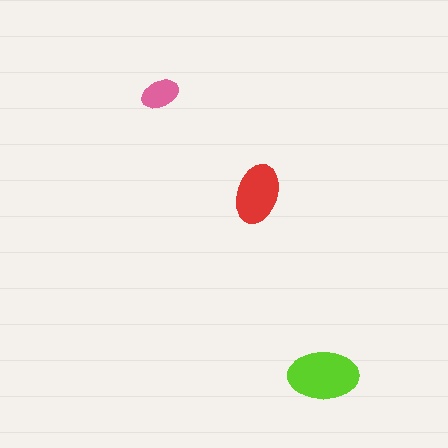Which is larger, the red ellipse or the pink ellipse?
The red one.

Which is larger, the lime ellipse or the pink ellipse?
The lime one.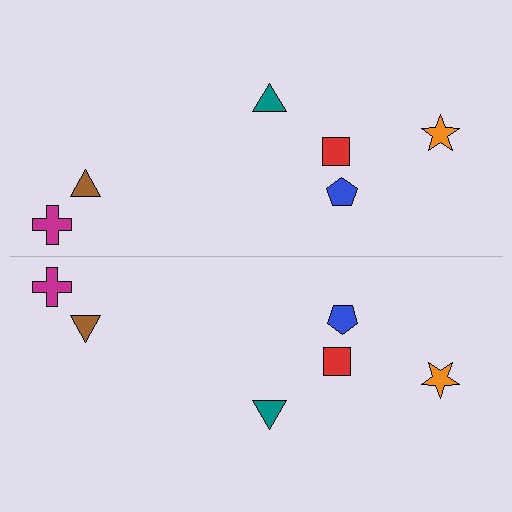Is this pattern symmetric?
Yes, this pattern has bilateral (reflection) symmetry.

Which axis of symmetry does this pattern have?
The pattern has a horizontal axis of symmetry running through the center of the image.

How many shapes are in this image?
There are 12 shapes in this image.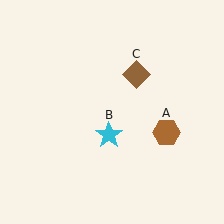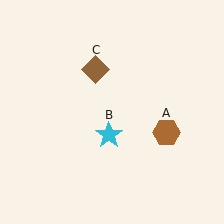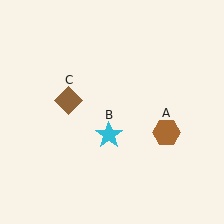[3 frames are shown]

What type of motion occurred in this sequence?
The brown diamond (object C) rotated counterclockwise around the center of the scene.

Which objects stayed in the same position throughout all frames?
Brown hexagon (object A) and cyan star (object B) remained stationary.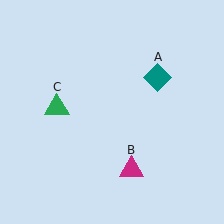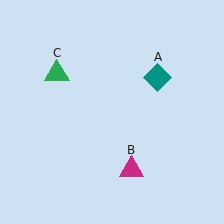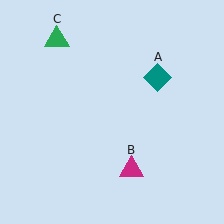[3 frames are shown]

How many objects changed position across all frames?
1 object changed position: green triangle (object C).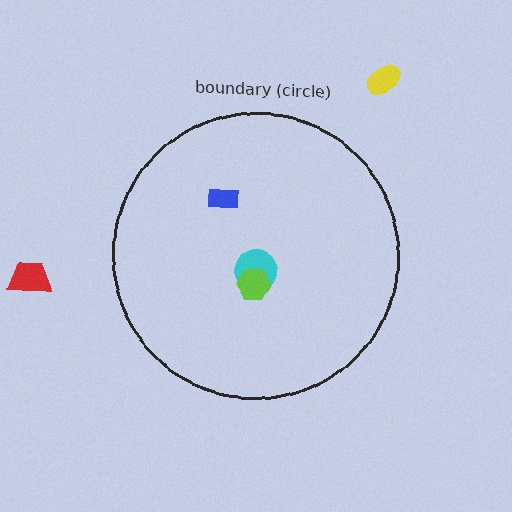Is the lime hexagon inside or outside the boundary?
Inside.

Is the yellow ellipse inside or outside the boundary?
Outside.